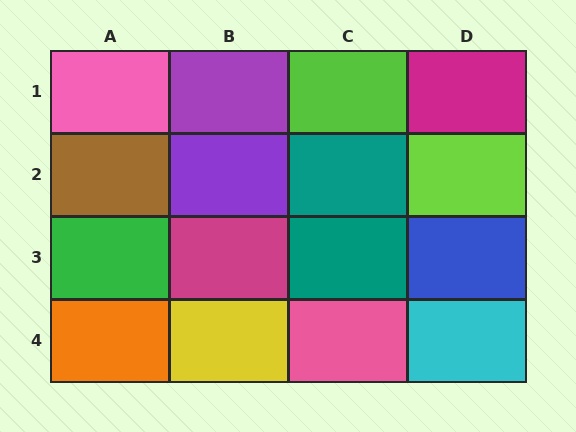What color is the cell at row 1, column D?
Magenta.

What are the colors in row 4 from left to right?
Orange, yellow, pink, cyan.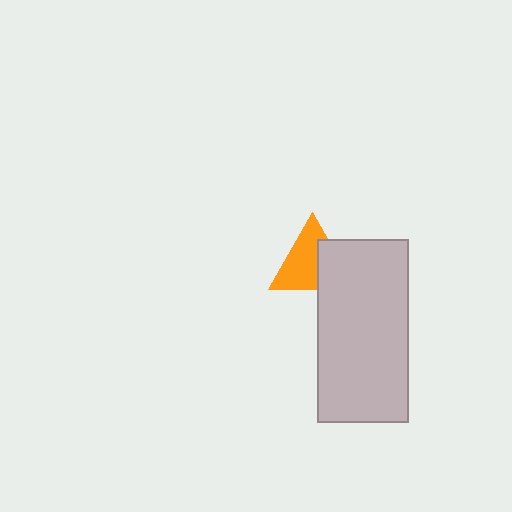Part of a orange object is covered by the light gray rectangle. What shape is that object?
It is a triangle.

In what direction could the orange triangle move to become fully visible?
The orange triangle could move toward the upper-left. That would shift it out from behind the light gray rectangle entirely.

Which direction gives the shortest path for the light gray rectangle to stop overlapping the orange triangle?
Moving toward the lower-right gives the shortest separation.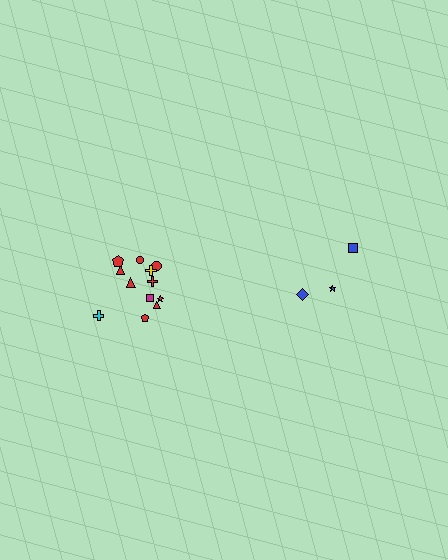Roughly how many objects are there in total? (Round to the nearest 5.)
Roughly 15 objects in total.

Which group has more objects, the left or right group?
The left group.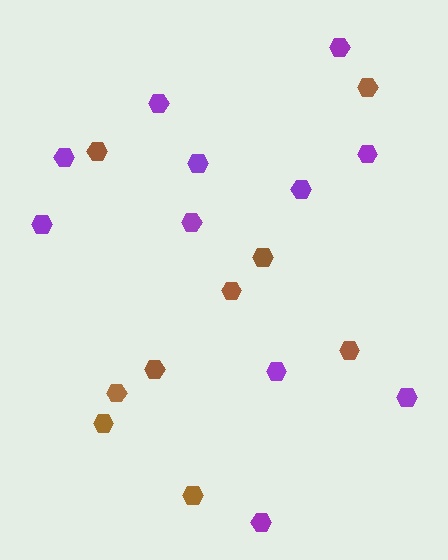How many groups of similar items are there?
There are 2 groups: one group of purple hexagons (11) and one group of brown hexagons (9).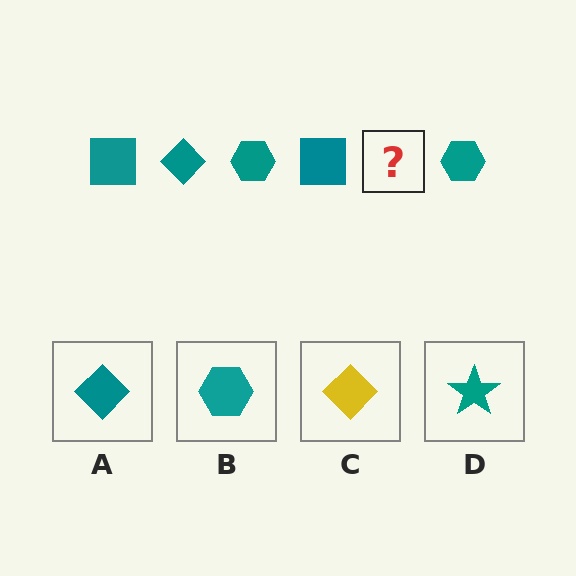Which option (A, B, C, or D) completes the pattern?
A.